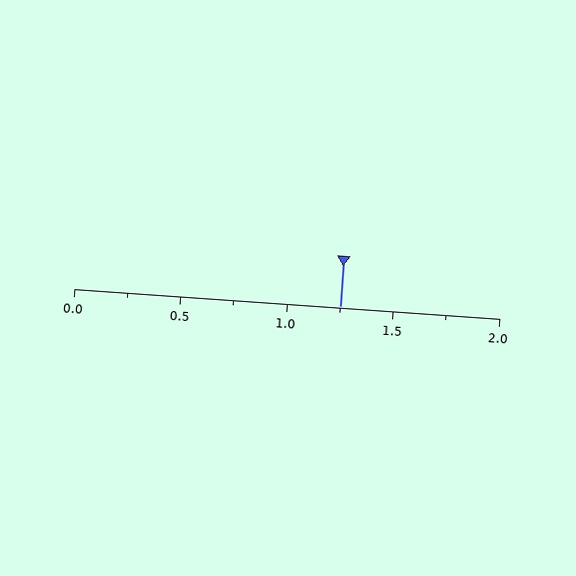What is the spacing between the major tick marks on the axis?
The major ticks are spaced 0.5 apart.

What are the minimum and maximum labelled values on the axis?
The axis runs from 0.0 to 2.0.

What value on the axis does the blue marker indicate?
The marker indicates approximately 1.25.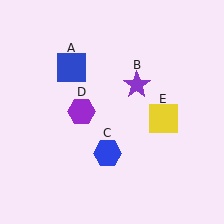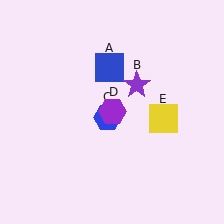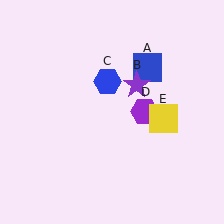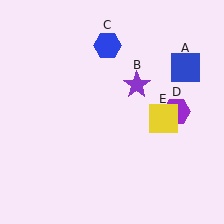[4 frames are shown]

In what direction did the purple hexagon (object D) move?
The purple hexagon (object D) moved right.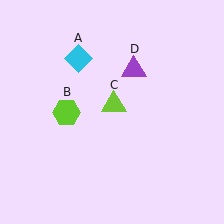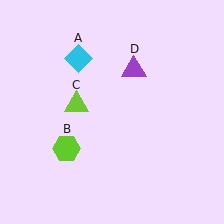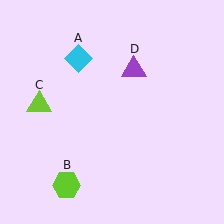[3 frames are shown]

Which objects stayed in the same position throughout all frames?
Cyan diamond (object A) and purple triangle (object D) remained stationary.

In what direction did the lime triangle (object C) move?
The lime triangle (object C) moved left.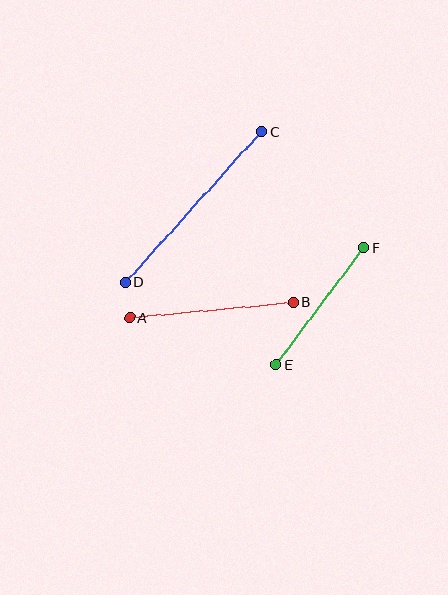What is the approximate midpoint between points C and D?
The midpoint is at approximately (194, 207) pixels.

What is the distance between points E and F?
The distance is approximately 146 pixels.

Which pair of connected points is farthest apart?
Points C and D are farthest apart.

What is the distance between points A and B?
The distance is approximately 164 pixels.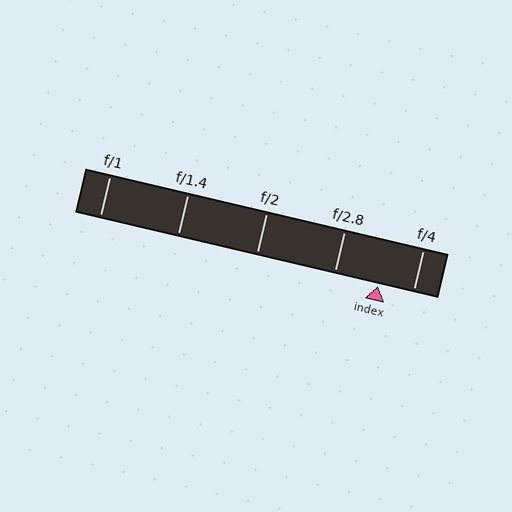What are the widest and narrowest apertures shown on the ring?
The widest aperture shown is f/1 and the narrowest is f/4.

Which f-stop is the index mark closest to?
The index mark is closest to f/4.